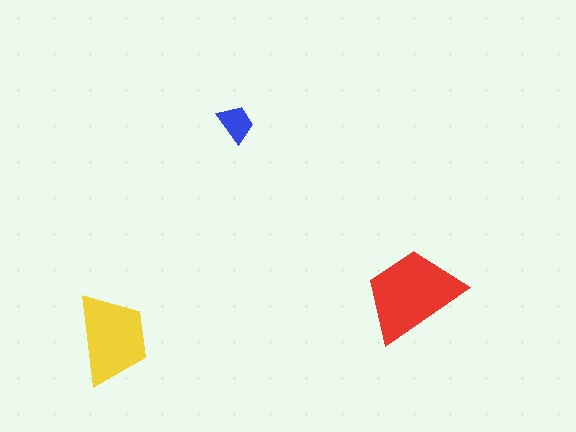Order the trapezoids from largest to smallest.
the red one, the yellow one, the blue one.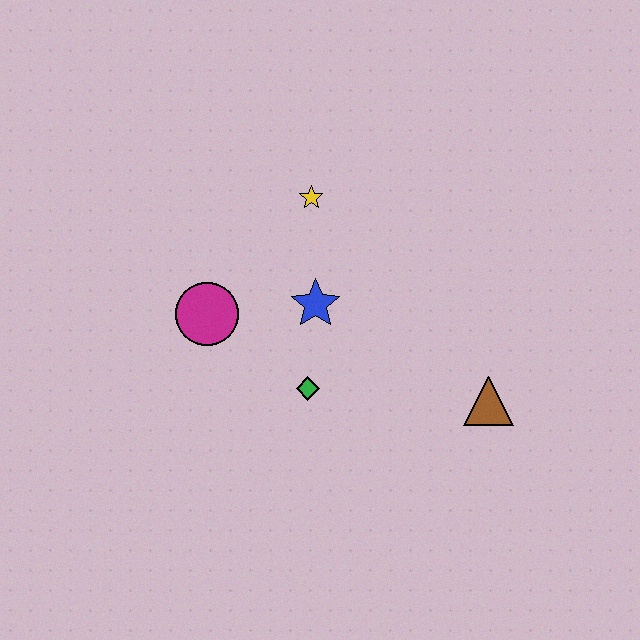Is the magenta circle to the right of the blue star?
No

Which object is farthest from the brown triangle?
The magenta circle is farthest from the brown triangle.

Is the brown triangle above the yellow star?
No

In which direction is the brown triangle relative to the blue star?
The brown triangle is to the right of the blue star.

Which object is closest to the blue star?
The green diamond is closest to the blue star.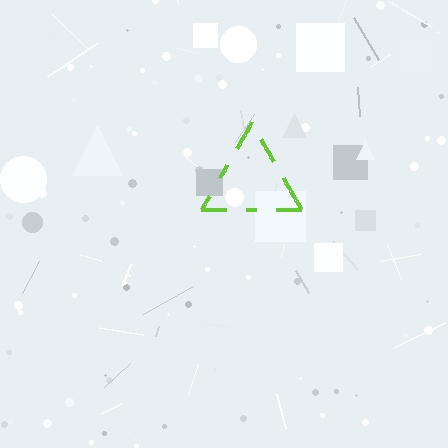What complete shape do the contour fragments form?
The contour fragments form a triangle.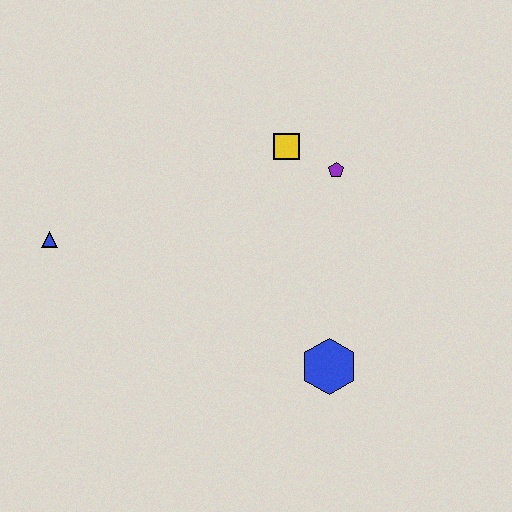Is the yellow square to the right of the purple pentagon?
No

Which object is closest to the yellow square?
The purple pentagon is closest to the yellow square.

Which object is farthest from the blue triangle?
The blue hexagon is farthest from the blue triangle.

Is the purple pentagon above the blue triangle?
Yes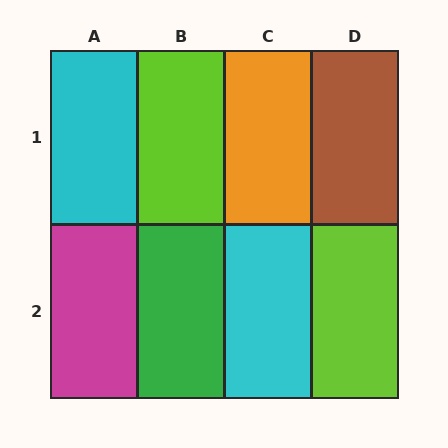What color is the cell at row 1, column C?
Orange.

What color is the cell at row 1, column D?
Brown.